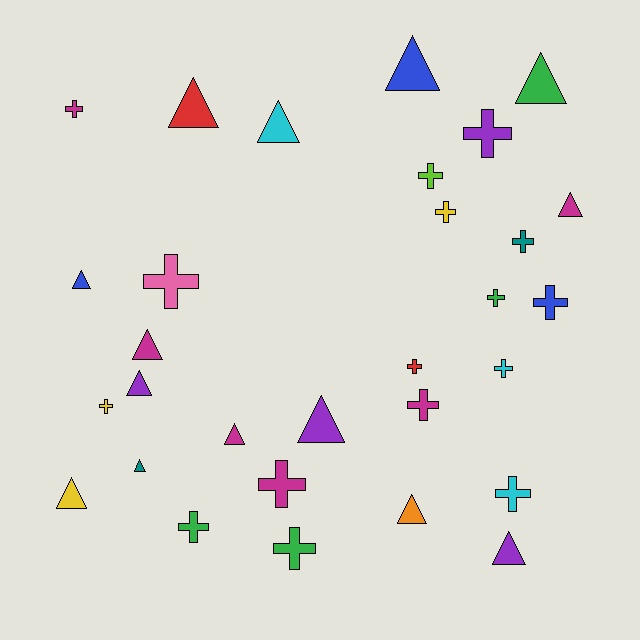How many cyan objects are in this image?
There are 3 cyan objects.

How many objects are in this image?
There are 30 objects.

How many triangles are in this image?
There are 14 triangles.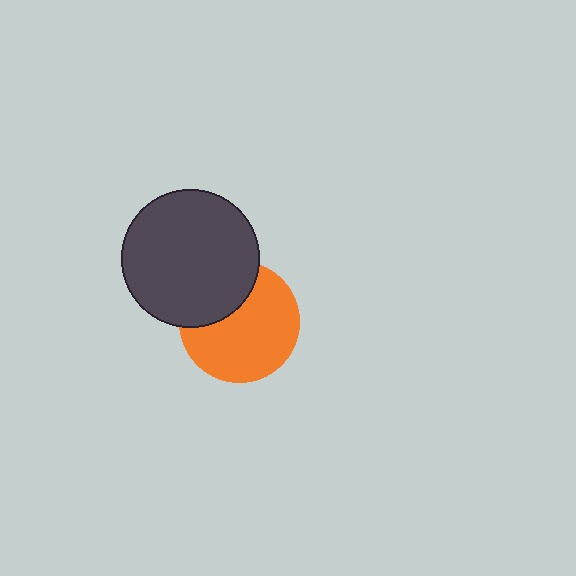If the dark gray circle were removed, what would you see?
You would see the complete orange circle.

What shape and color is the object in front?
The object in front is a dark gray circle.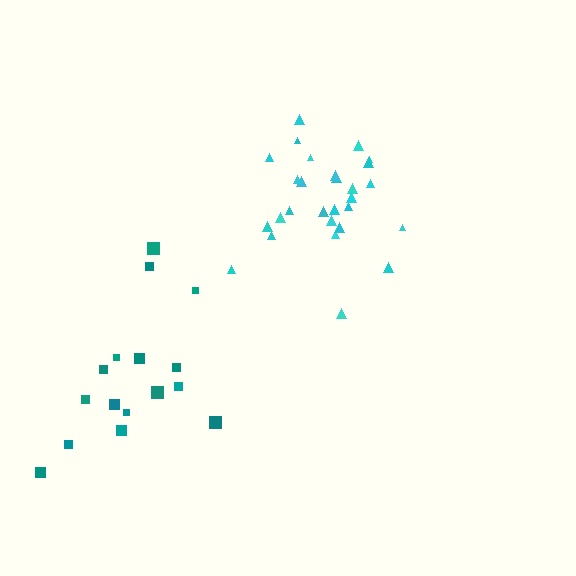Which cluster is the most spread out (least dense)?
Teal.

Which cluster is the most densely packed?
Cyan.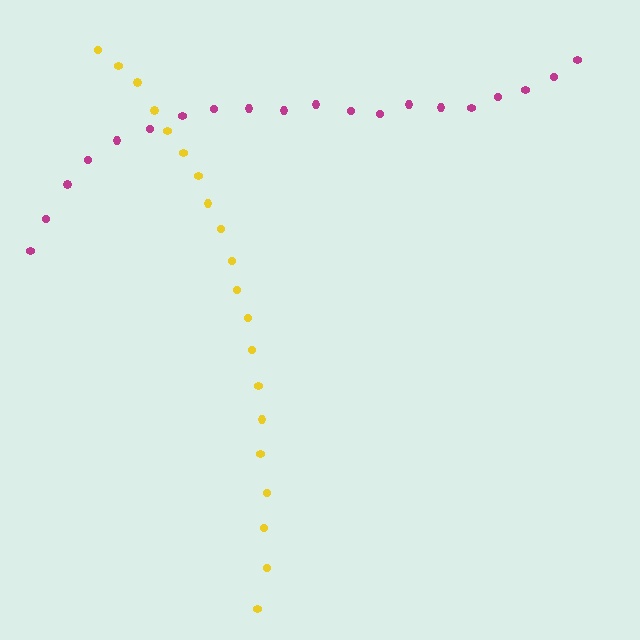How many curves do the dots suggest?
There are 2 distinct paths.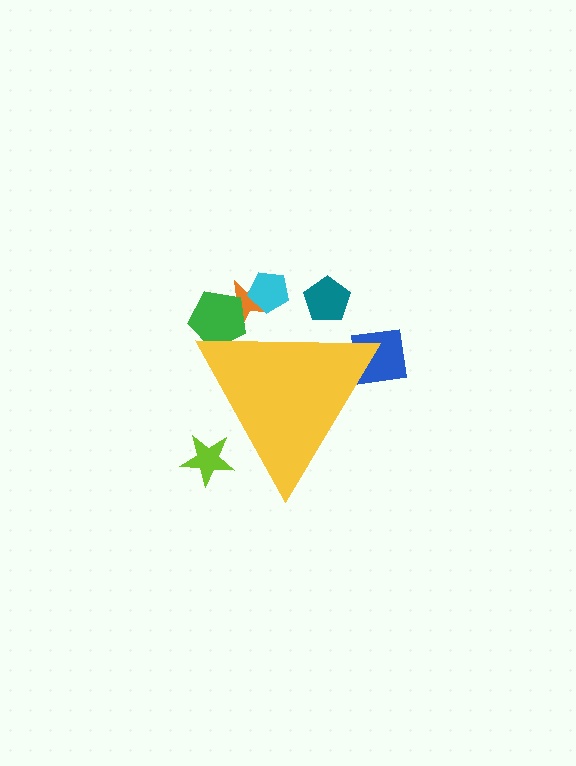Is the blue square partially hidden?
Yes, the blue square is partially hidden behind the yellow triangle.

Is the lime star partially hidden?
Yes, the lime star is partially hidden behind the yellow triangle.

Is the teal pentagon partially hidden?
Yes, the teal pentagon is partially hidden behind the yellow triangle.